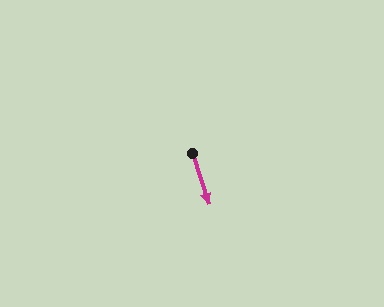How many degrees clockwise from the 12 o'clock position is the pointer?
Approximately 162 degrees.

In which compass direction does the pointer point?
South.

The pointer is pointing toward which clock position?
Roughly 5 o'clock.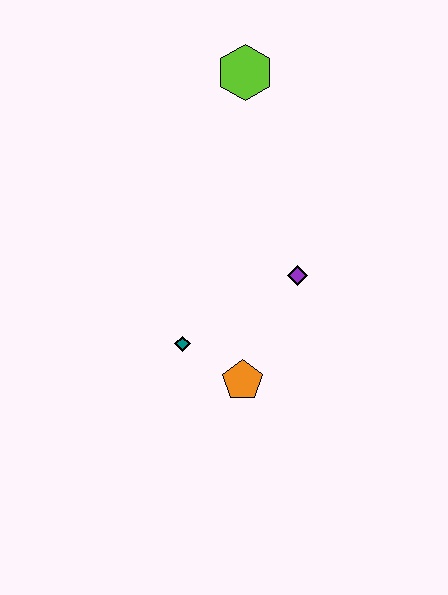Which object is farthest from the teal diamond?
The lime hexagon is farthest from the teal diamond.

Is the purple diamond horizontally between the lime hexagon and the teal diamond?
No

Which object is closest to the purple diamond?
The orange pentagon is closest to the purple diamond.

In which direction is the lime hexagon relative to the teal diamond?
The lime hexagon is above the teal diamond.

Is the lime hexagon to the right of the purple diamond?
No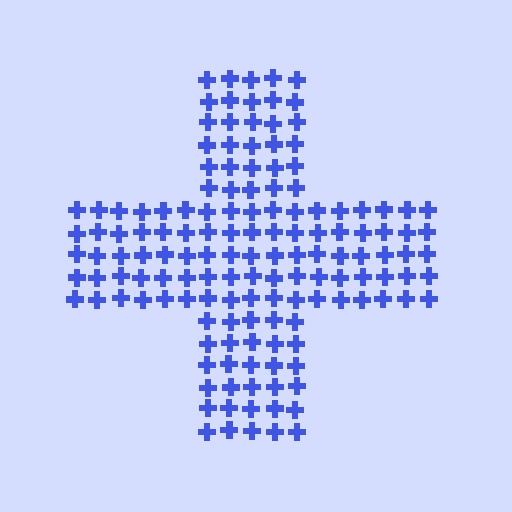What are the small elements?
The small elements are crosses.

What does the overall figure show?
The overall figure shows a cross.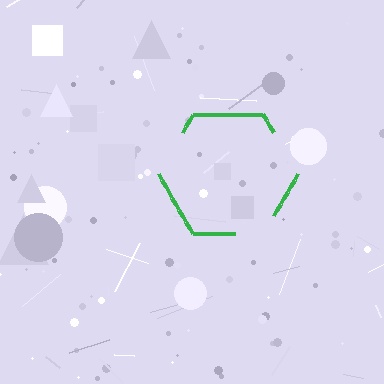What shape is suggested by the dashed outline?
The dashed outline suggests a hexagon.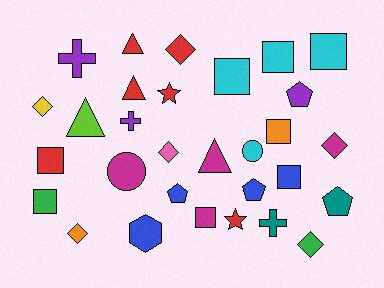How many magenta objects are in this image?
There are 4 magenta objects.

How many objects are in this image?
There are 30 objects.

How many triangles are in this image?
There are 4 triangles.